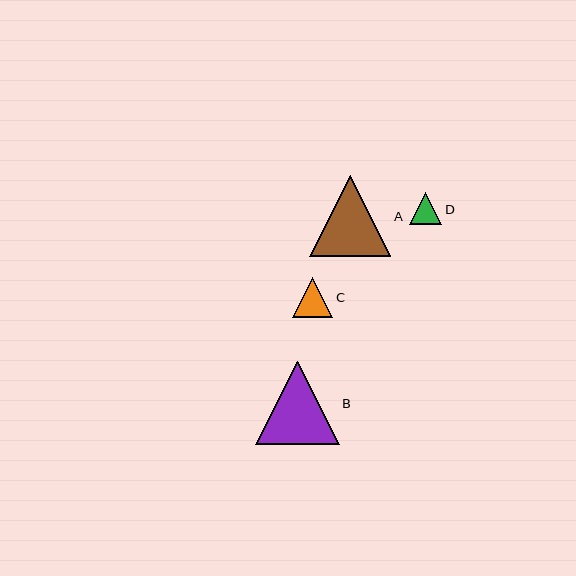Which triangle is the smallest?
Triangle D is the smallest with a size of approximately 32 pixels.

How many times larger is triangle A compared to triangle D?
Triangle A is approximately 2.5 times the size of triangle D.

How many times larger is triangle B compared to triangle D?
Triangle B is approximately 2.6 times the size of triangle D.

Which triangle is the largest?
Triangle B is the largest with a size of approximately 83 pixels.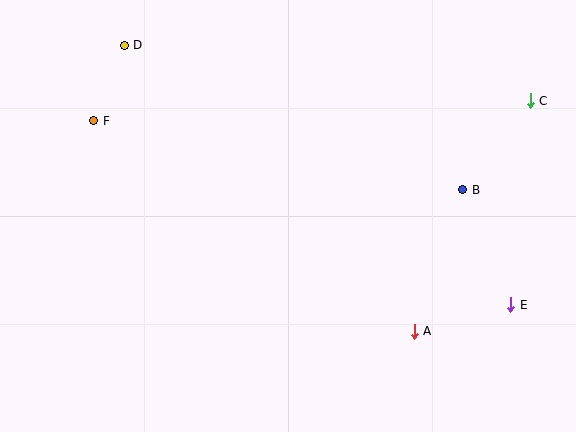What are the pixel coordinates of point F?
Point F is at (94, 121).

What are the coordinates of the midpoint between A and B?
The midpoint between A and B is at (439, 260).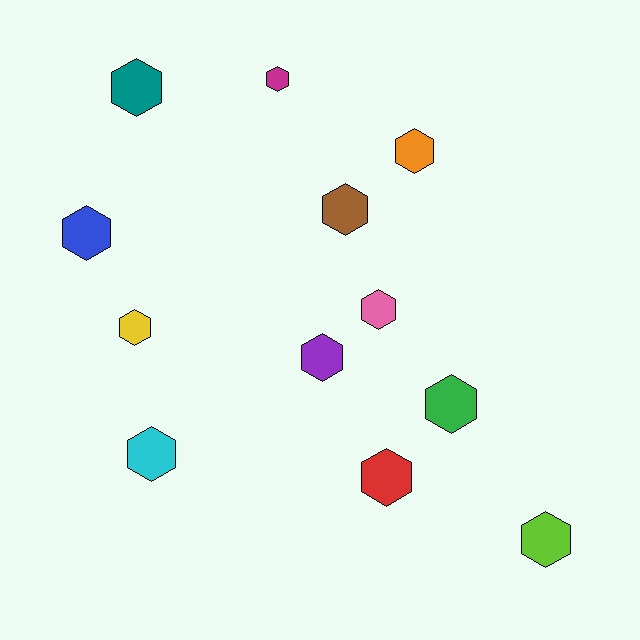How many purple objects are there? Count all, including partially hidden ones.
There is 1 purple object.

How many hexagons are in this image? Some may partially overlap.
There are 12 hexagons.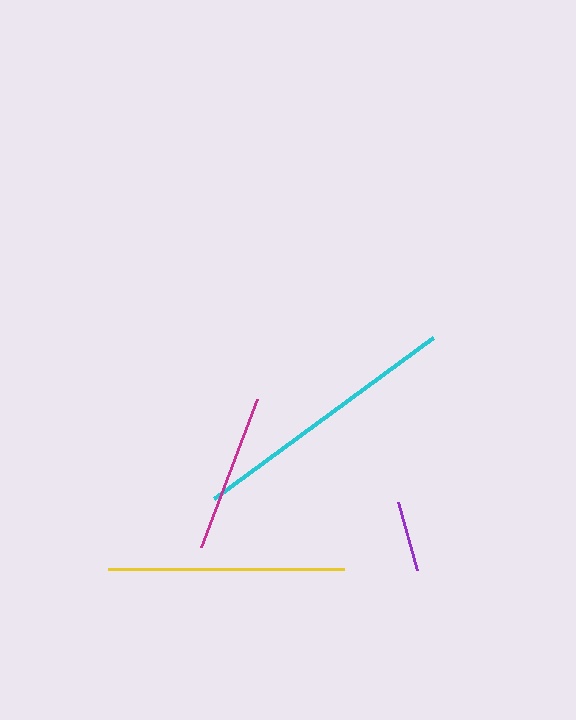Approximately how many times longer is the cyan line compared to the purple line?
The cyan line is approximately 3.9 times the length of the purple line.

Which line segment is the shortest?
The purple line is the shortest at approximately 71 pixels.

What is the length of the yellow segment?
The yellow segment is approximately 236 pixels long.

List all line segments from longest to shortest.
From longest to shortest: cyan, yellow, magenta, purple.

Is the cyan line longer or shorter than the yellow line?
The cyan line is longer than the yellow line.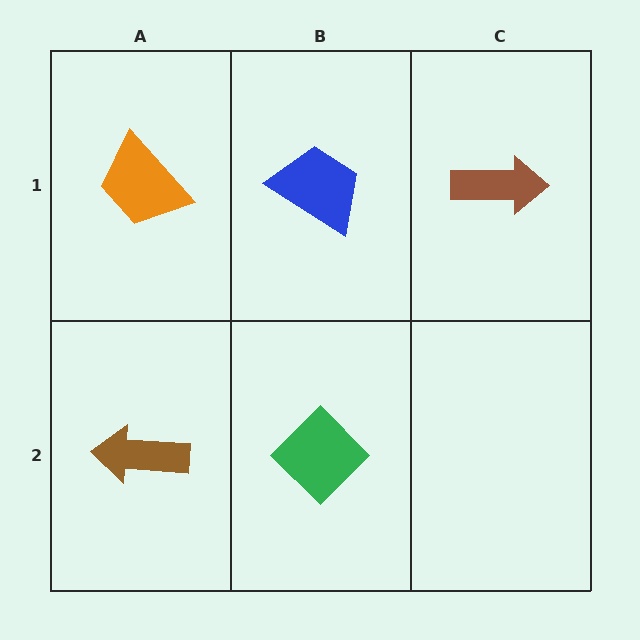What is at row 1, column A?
An orange trapezoid.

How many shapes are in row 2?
2 shapes.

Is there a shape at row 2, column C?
No, that cell is empty.